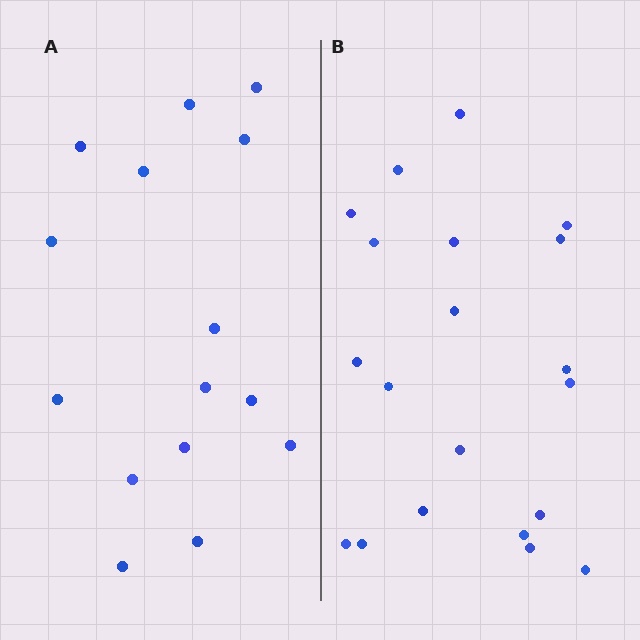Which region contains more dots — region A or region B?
Region B (the right region) has more dots.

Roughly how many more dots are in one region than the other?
Region B has about 5 more dots than region A.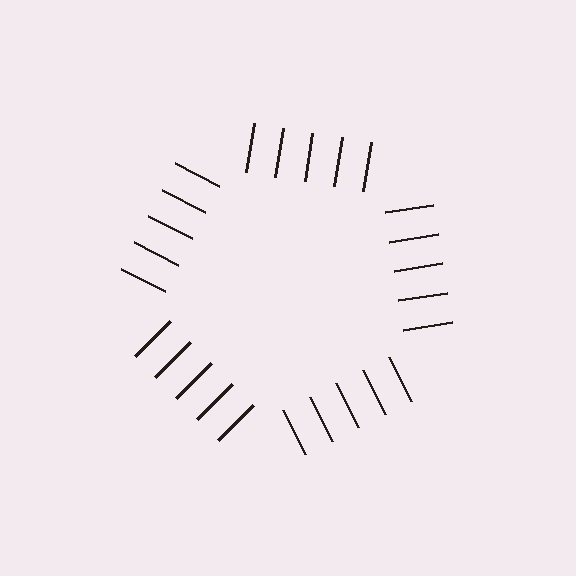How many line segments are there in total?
25 — 5 along each of the 5 edges.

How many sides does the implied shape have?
5 sides — the line-ends trace a pentagon.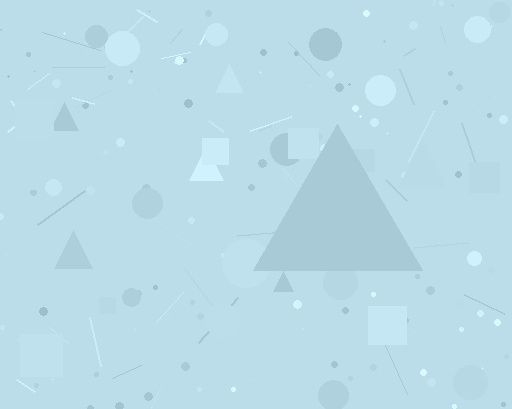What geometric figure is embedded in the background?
A triangle is embedded in the background.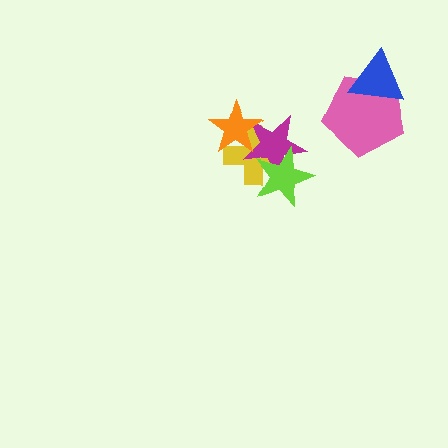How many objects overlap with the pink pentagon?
1 object overlaps with the pink pentagon.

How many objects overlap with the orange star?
2 objects overlap with the orange star.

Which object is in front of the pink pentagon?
The blue triangle is in front of the pink pentagon.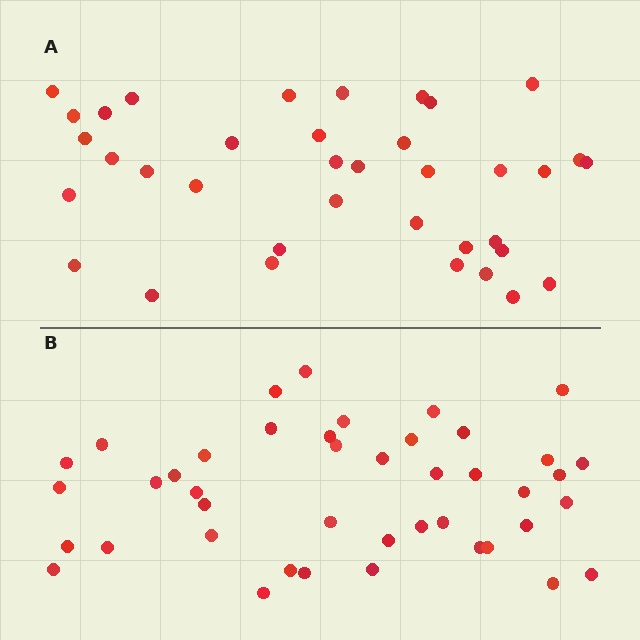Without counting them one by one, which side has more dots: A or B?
Region B (the bottom region) has more dots.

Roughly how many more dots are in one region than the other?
Region B has about 6 more dots than region A.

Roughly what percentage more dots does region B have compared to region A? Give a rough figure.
About 15% more.